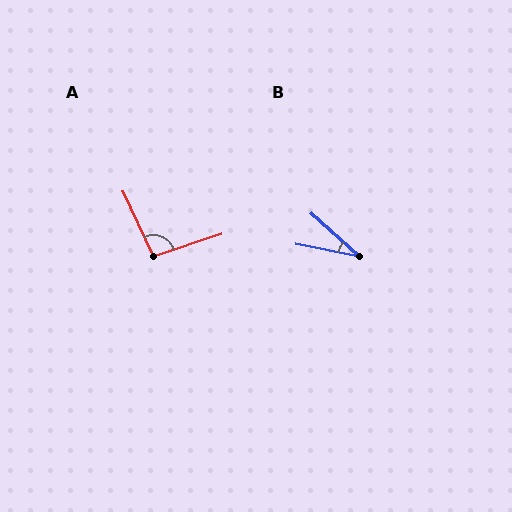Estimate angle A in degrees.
Approximately 97 degrees.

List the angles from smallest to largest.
B (31°), A (97°).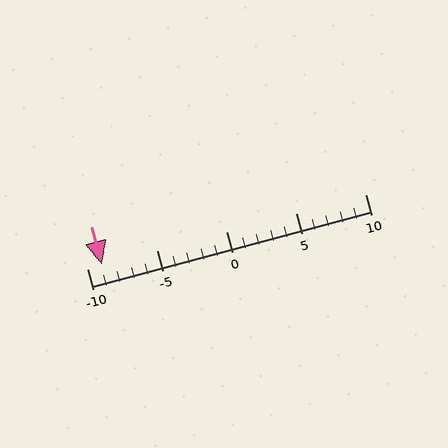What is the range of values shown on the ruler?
The ruler shows values from -10 to 10.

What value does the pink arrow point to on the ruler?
The pink arrow points to approximately -9.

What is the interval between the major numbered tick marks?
The major tick marks are spaced 5 units apart.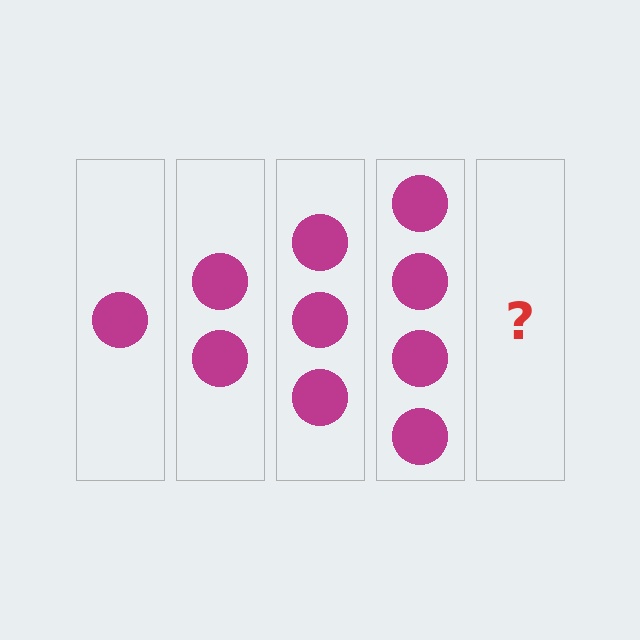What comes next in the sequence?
The next element should be 5 circles.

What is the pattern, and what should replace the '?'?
The pattern is that each step adds one more circle. The '?' should be 5 circles.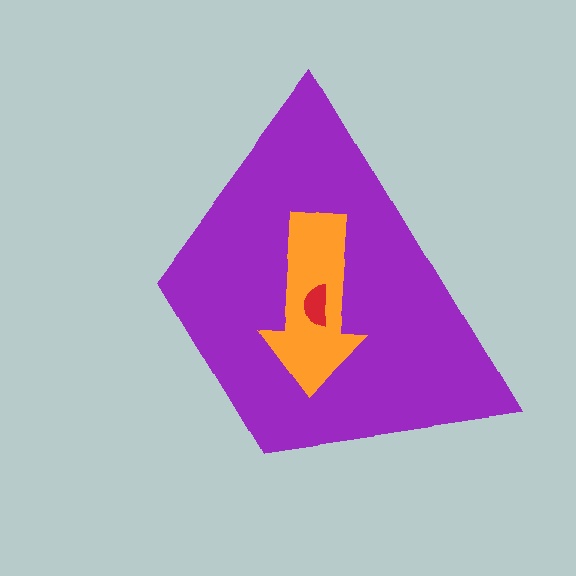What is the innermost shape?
The red semicircle.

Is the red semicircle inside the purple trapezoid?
Yes.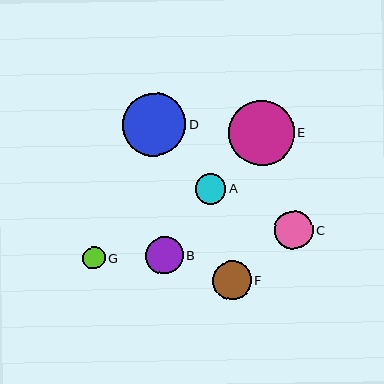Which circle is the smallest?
Circle G is the smallest with a size of approximately 23 pixels.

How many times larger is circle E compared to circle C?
Circle E is approximately 1.7 times the size of circle C.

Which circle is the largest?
Circle E is the largest with a size of approximately 65 pixels.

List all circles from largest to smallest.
From largest to smallest: E, D, C, F, B, A, G.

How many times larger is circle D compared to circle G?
Circle D is approximately 2.8 times the size of circle G.